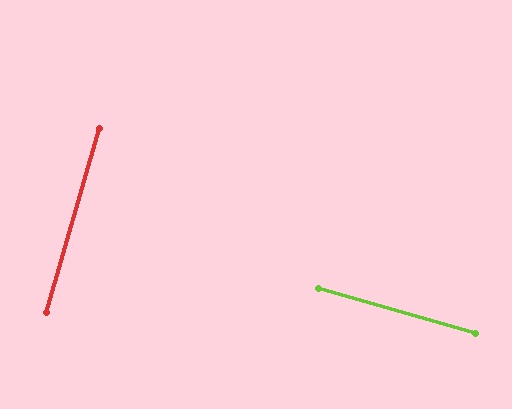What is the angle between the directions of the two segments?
Approximately 90 degrees.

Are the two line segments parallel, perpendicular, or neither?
Perpendicular — they meet at approximately 90°.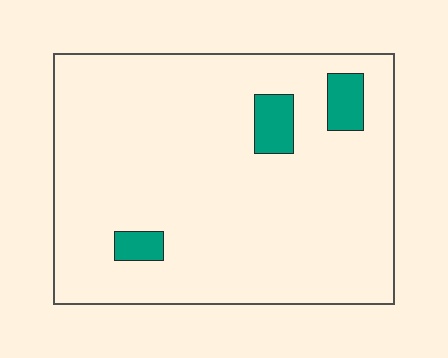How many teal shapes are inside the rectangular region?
3.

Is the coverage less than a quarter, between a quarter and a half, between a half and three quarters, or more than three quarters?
Less than a quarter.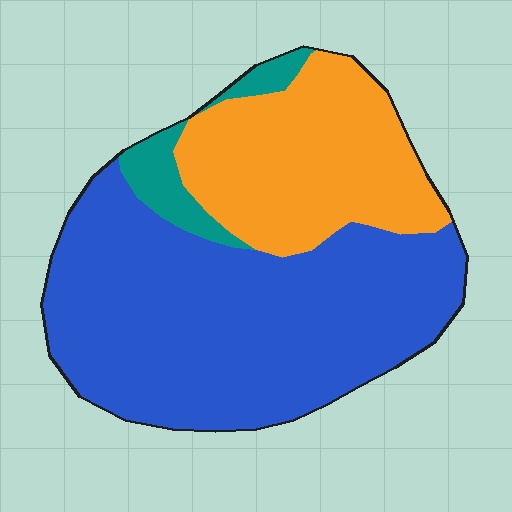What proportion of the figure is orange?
Orange covers 31% of the figure.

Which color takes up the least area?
Teal, at roughly 5%.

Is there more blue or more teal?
Blue.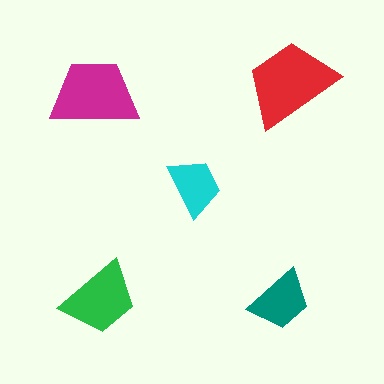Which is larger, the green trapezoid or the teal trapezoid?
The green one.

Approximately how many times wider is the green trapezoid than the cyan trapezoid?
About 1.5 times wider.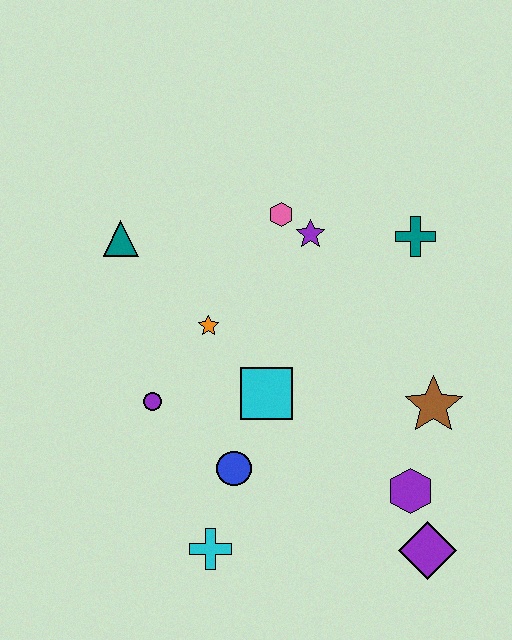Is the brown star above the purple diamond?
Yes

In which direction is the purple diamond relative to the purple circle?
The purple diamond is to the right of the purple circle.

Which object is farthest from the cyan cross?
The teal cross is farthest from the cyan cross.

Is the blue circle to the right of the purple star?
No